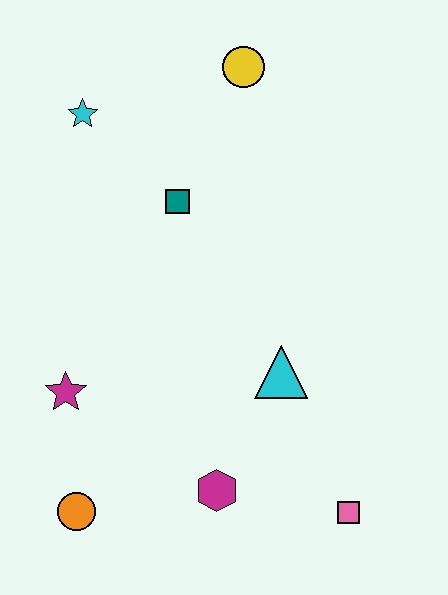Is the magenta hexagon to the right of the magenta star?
Yes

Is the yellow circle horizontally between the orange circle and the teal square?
No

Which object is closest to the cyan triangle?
The magenta hexagon is closest to the cyan triangle.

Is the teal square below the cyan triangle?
No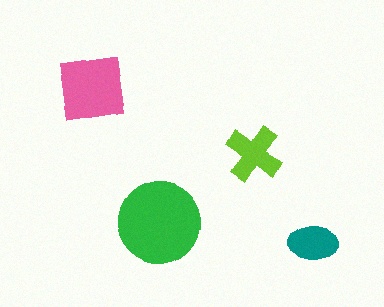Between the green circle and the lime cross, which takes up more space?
The green circle.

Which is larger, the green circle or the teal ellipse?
The green circle.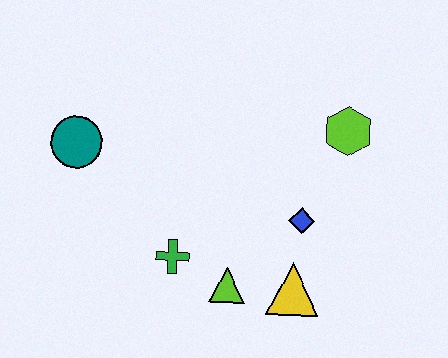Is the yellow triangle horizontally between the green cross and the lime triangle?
No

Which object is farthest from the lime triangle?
The teal circle is farthest from the lime triangle.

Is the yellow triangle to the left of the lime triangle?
No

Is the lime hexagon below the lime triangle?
No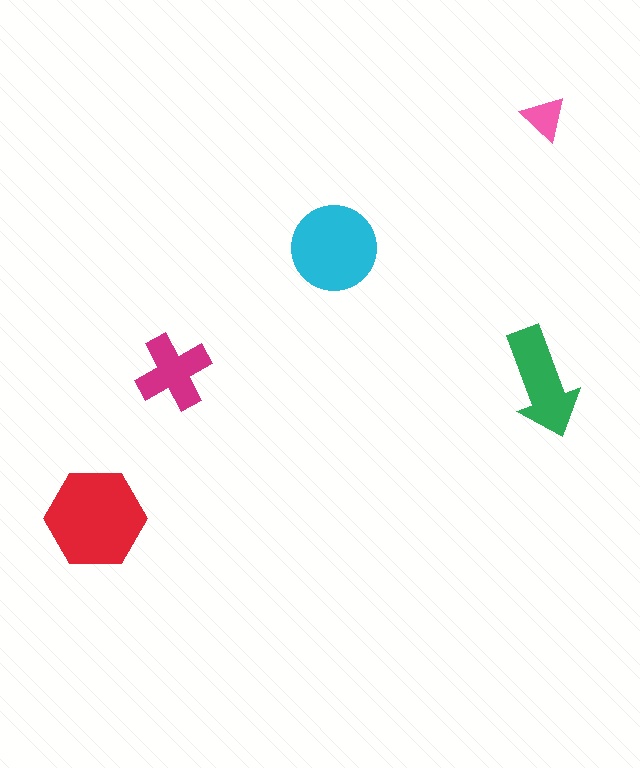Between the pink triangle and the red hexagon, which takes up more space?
The red hexagon.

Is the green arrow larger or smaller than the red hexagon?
Smaller.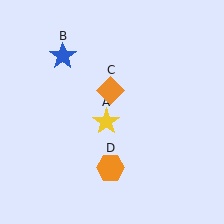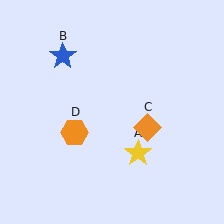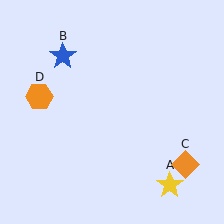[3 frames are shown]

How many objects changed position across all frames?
3 objects changed position: yellow star (object A), orange diamond (object C), orange hexagon (object D).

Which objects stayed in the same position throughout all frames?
Blue star (object B) remained stationary.